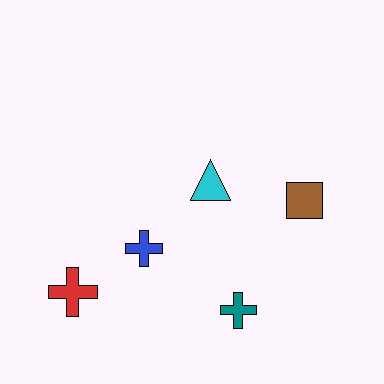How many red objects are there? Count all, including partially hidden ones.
There is 1 red object.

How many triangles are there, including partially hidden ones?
There is 1 triangle.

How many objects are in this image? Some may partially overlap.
There are 5 objects.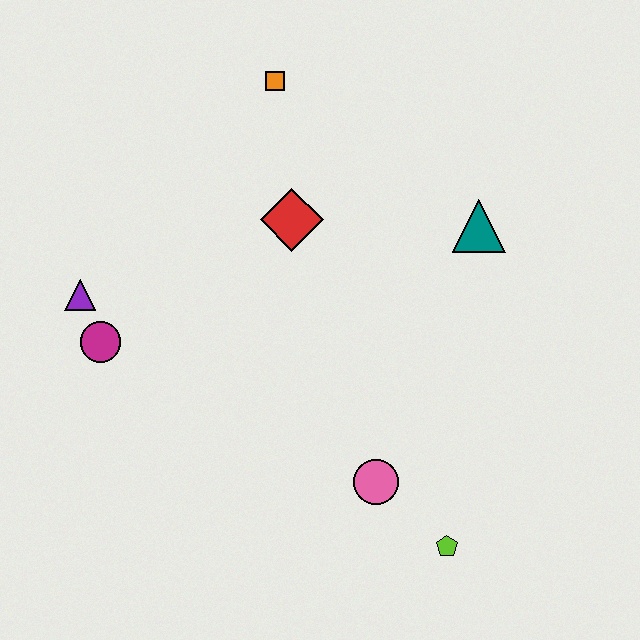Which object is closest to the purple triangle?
The magenta circle is closest to the purple triangle.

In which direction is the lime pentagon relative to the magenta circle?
The lime pentagon is to the right of the magenta circle.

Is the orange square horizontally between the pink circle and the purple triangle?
Yes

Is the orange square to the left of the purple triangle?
No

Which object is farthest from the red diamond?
The lime pentagon is farthest from the red diamond.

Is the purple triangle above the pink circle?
Yes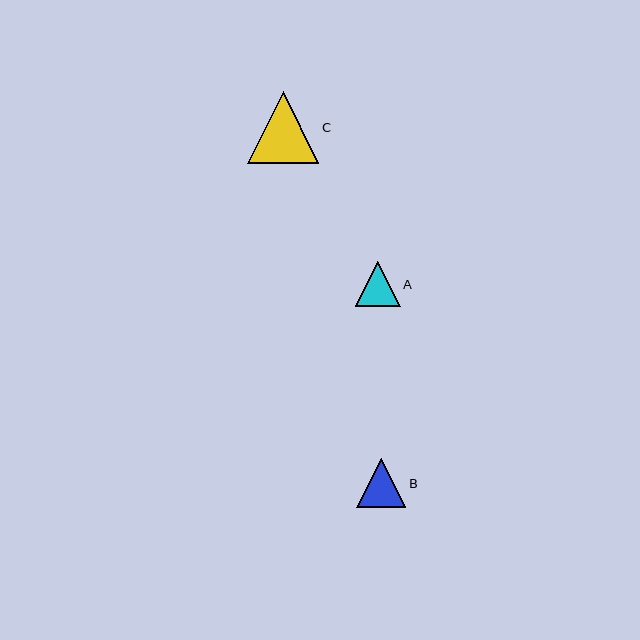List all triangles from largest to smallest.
From largest to smallest: C, B, A.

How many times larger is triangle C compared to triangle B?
Triangle C is approximately 1.5 times the size of triangle B.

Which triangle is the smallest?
Triangle A is the smallest with a size of approximately 45 pixels.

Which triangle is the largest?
Triangle C is the largest with a size of approximately 71 pixels.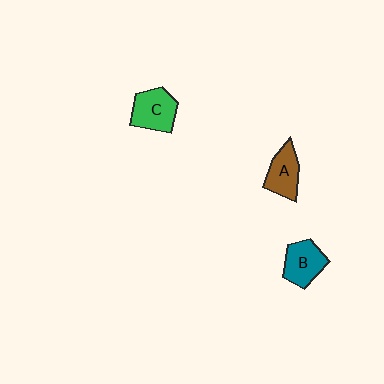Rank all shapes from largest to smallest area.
From largest to smallest: C (green), B (teal), A (brown).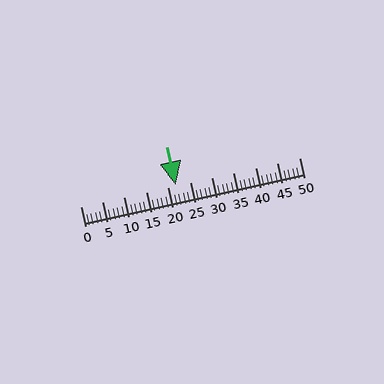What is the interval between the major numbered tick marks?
The major tick marks are spaced 5 units apart.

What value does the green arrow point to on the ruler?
The green arrow points to approximately 22.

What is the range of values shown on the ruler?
The ruler shows values from 0 to 50.